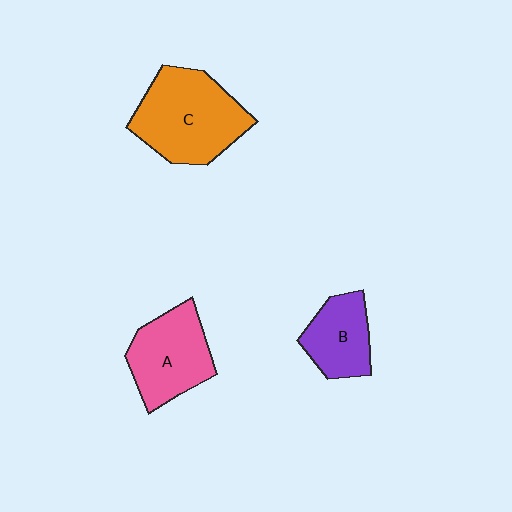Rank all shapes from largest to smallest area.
From largest to smallest: C (orange), A (pink), B (purple).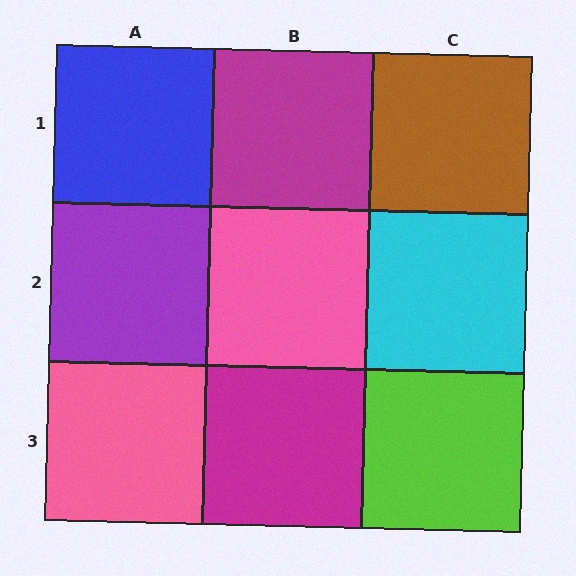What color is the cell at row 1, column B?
Magenta.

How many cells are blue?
1 cell is blue.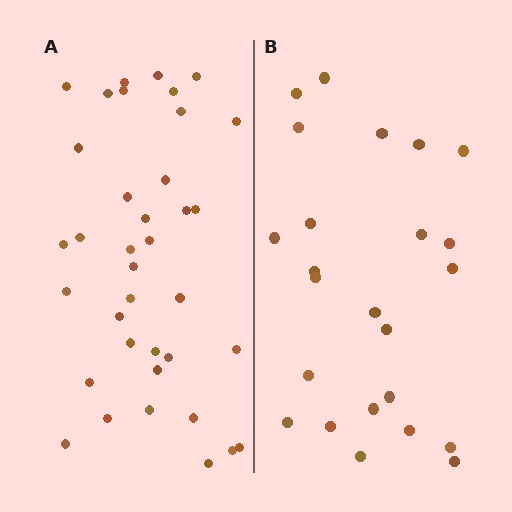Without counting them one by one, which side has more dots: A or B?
Region A (the left region) has more dots.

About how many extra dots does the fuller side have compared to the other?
Region A has approximately 15 more dots than region B.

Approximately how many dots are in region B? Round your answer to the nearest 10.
About 20 dots. (The exact count is 24, which rounds to 20.)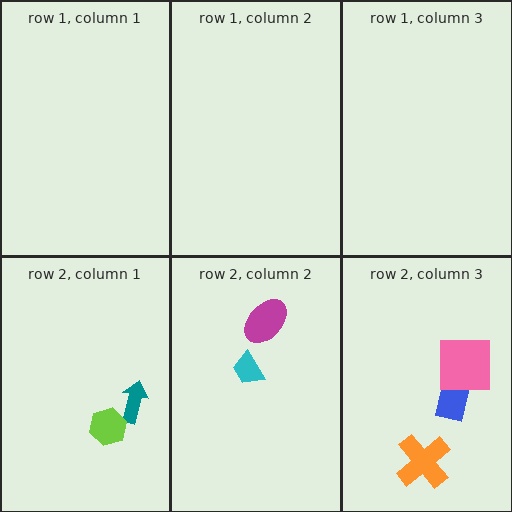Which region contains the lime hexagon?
The row 2, column 1 region.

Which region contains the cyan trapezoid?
The row 2, column 2 region.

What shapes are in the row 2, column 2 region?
The magenta ellipse, the cyan trapezoid.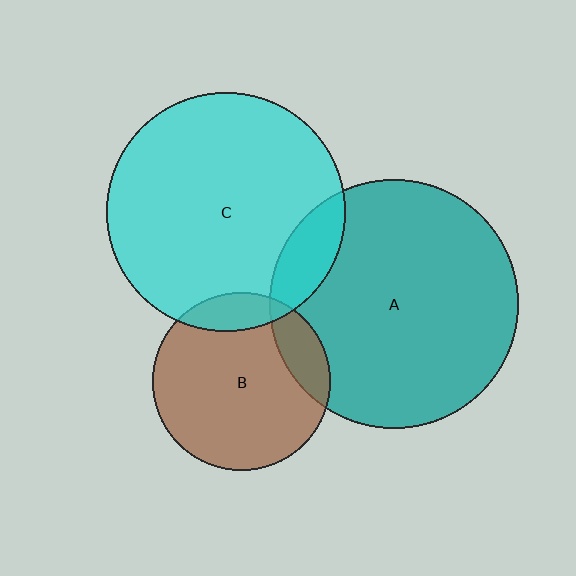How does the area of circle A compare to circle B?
Approximately 1.9 times.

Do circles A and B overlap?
Yes.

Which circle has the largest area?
Circle A (teal).